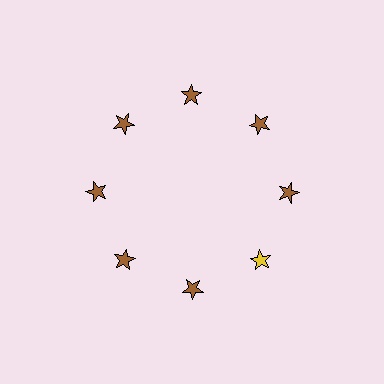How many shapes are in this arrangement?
There are 8 shapes arranged in a ring pattern.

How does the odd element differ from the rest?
It has a different color: yellow instead of brown.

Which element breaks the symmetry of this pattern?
The yellow star at roughly the 4 o'clock position breaks the symmetry. All other shapes are brown stars.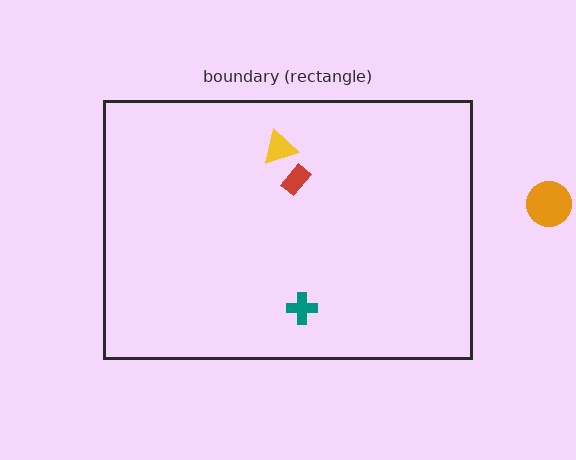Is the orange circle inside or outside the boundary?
Outside.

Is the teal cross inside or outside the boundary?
Inside.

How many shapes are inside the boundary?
3 inside, 1 outside.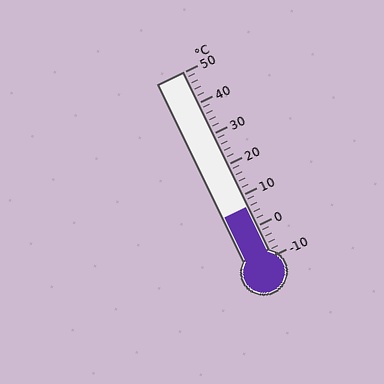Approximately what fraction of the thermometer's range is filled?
The thermometer is filled to approximately 25% of its range.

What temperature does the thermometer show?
The thermometer shows approximately 6°C.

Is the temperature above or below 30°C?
The temperature is below 30°C.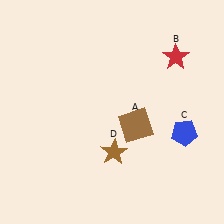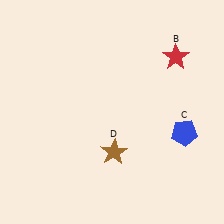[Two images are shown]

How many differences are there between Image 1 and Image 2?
There is 1 difference between the two images.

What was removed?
The brown square (A) was removed in Image 2.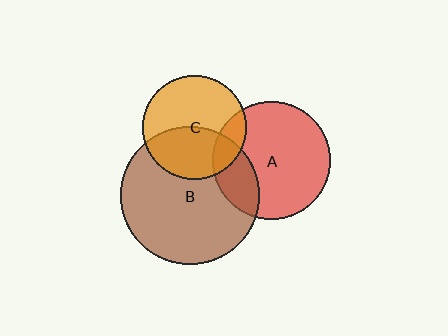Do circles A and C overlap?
Yes.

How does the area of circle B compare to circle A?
Approximately 1.4 times.